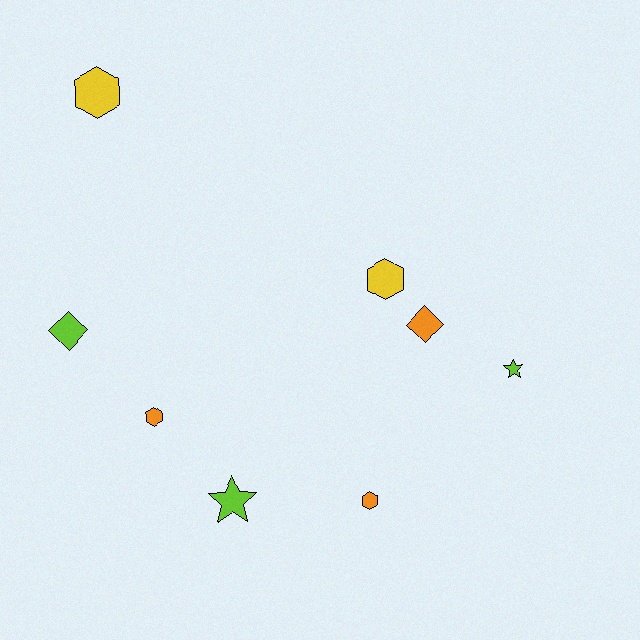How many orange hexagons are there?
There are 2 orange hexagons.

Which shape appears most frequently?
Hexagon, with 4 objects.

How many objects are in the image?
There are 8 objects.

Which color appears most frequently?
Lime, with 3 objects.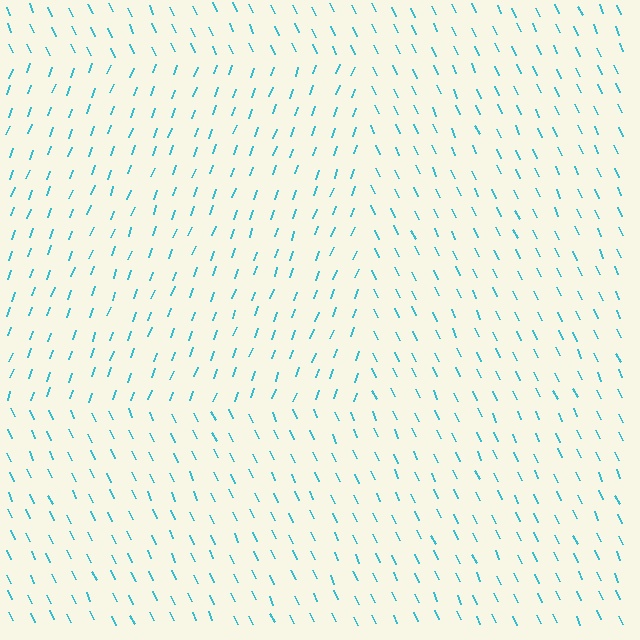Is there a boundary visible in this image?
Yes, there is a texture boundary formed by a change in line orientation.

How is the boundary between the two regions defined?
The boundary is defined purely by a change in line orientation (approximately 45 degrees difference). All lines are the same color and thickness.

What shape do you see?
I see a rectangle.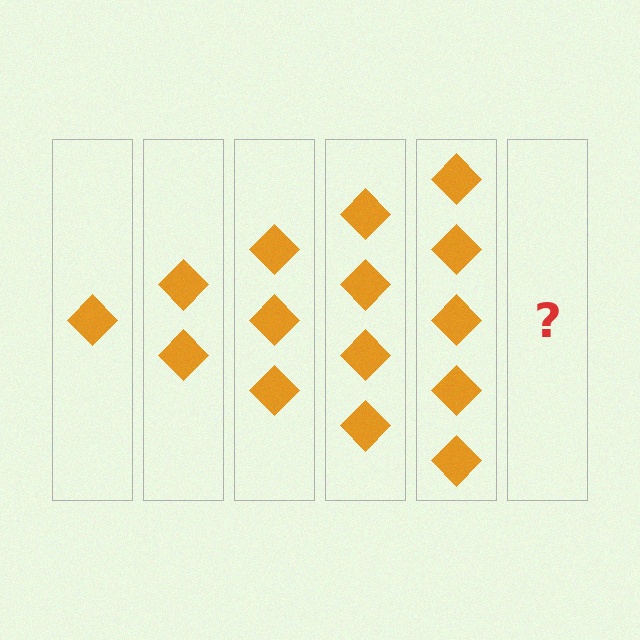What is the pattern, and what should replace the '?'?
The pattern is that each step adds one more diamond. The '?' should be 6 diamonds.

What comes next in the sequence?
The next element should be 6 diamonds.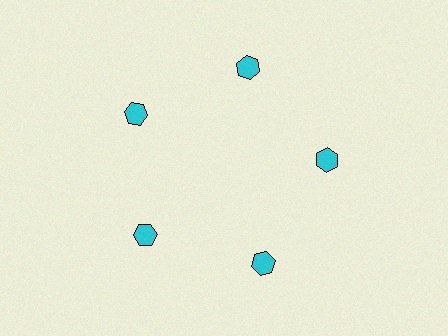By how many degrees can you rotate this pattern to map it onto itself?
The pattern maps onto itself every 72 degrees of rotation.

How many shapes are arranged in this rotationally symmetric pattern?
There are 5 shapes, arranged in 5 groups of 1.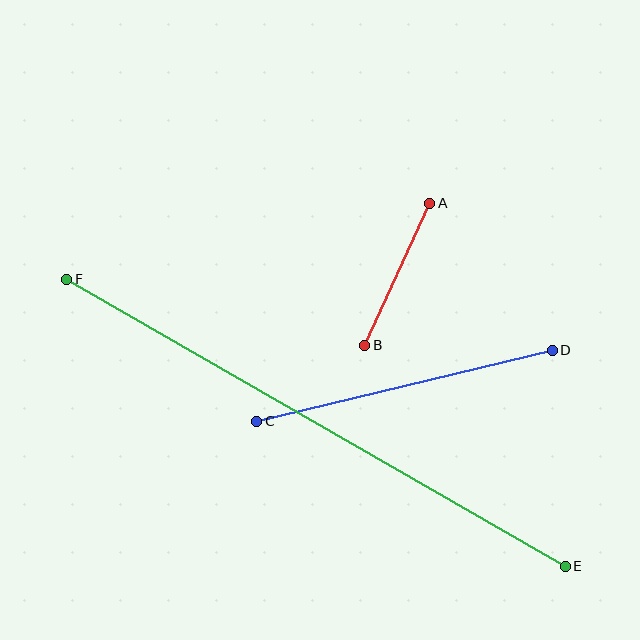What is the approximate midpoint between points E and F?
The midpoint is at approximately (316, 423) pixels.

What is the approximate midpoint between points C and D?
The midpoint is at approximately (405, 386) pixels.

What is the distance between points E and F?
The distance is approximately 576 pixels.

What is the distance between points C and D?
The distance is approximately 304 pixels.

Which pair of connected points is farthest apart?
Points E and F are farthest apart.